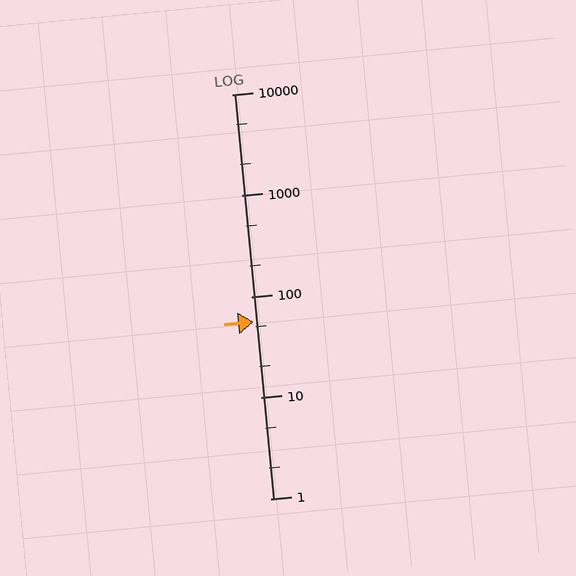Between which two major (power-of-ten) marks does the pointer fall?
The pointer is between 10 and 100.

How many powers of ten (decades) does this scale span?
The scale spans 4 decades, from 1 to 10000.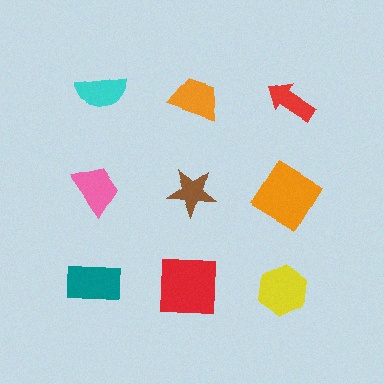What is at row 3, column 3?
A yellow hexagon.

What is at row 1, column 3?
A red arrow.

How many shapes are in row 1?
3 shapes.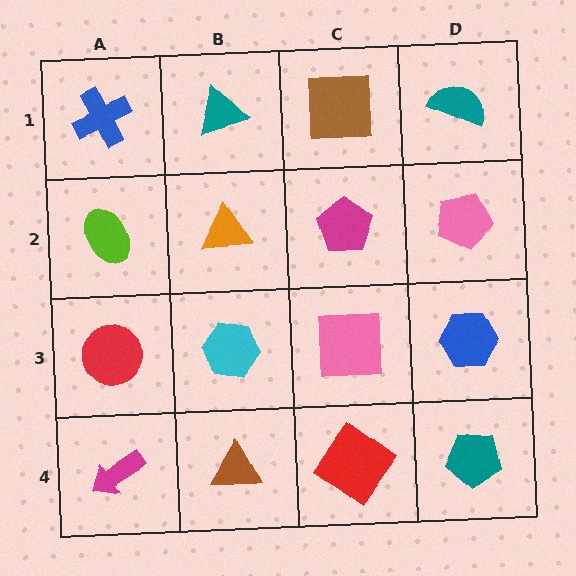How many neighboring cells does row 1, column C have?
3.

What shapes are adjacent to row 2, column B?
A teal triangle (row 1, column B), a cyan hexagon (row 3, column B), a lime ellipse (row 2, column A), a magenta pentagon (row 2, column C).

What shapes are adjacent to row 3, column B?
An orange triangle (row 2, column B), a brown triangle (row 4, column B), a red circle (row 3, column A), a pink square (row 3, column C).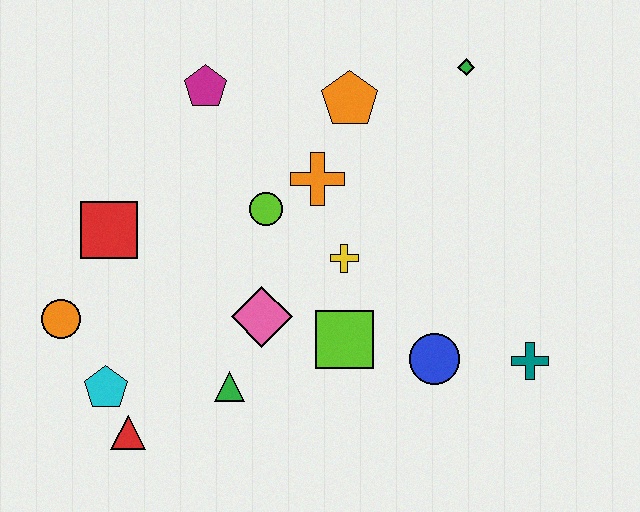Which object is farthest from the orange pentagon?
The red triangle is farthest from the orange pentagon.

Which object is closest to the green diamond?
The orange pentagon is closest to the green diamond.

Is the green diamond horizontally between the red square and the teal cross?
Yes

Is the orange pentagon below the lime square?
No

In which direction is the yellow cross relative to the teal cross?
The yellow cross is to the left of the teal cross.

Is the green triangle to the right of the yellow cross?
No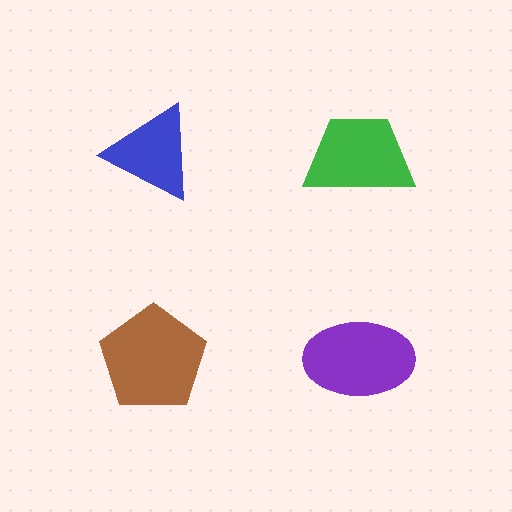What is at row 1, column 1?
A blue triangle.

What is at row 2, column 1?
A brown pentagon.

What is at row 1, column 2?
A green trapezoid.